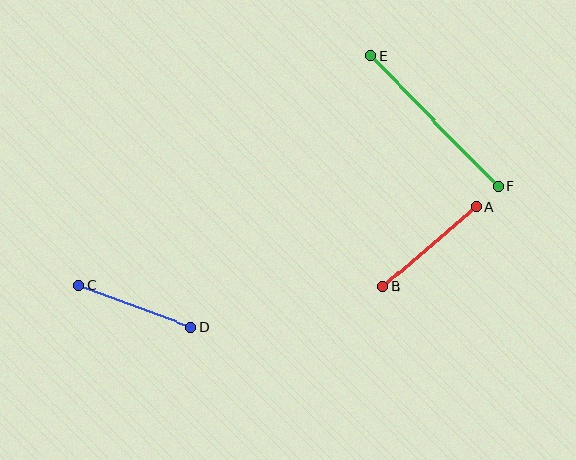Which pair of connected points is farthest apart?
Points E and F are farthest apart.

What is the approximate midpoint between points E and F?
The midpoint is at approximately (435, 121) pixels.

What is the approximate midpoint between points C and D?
The midpoint is at approximately (134, 306) pixels.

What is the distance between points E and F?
The distance is approximately 182 pixels.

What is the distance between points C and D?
The distance is approximately 119 pixels.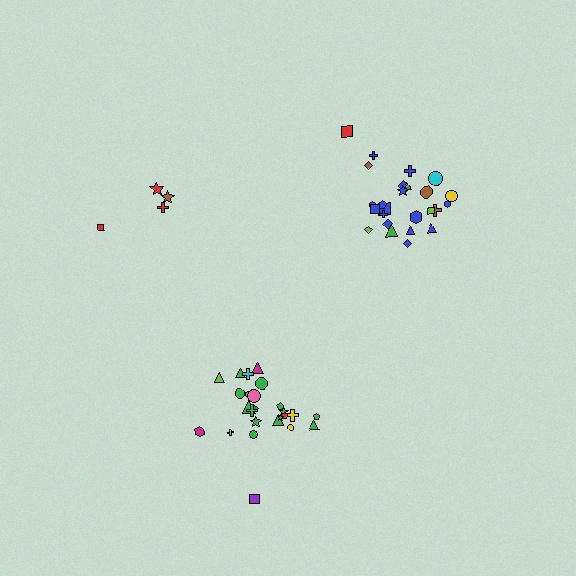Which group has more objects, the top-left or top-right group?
The top-right group.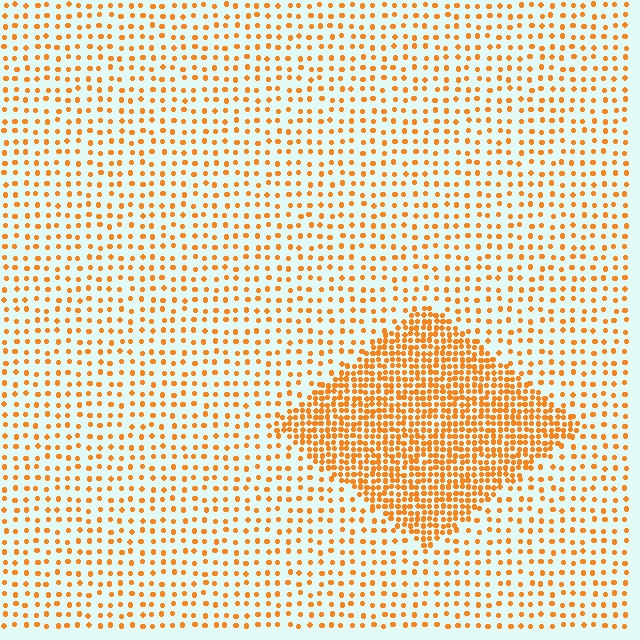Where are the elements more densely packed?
The elements are more densely packed inside the diamond boundary.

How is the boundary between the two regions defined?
The boundary is defined by a change in element density (approximately 2.7x ratio). All elements are the same color, size, and shape.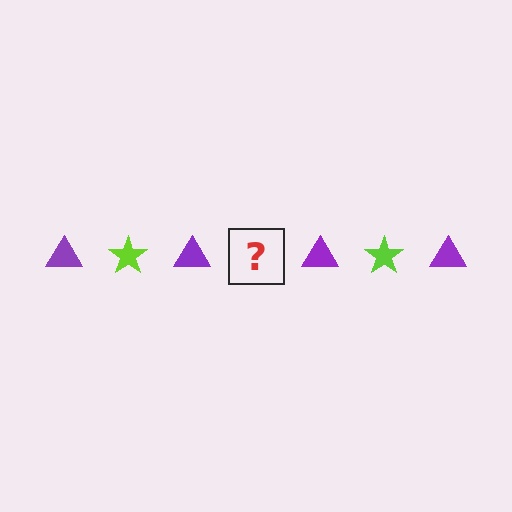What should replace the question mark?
The question mark should be replaced with a lime star.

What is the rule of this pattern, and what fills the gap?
The rule is that the pattern alternates between purple triangle and lime star. The gap should be filled with a lime star.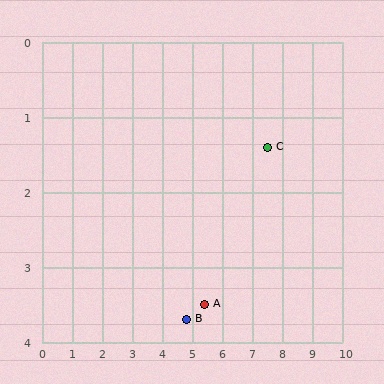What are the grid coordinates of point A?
Point A is at approximately (5.4, 3.5).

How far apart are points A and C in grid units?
Points A and C are about 3.0 grid units apart.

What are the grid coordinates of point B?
Point B is at approximately (4.8, 3.7).